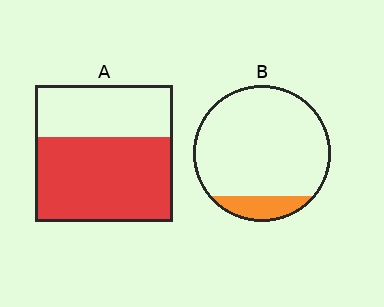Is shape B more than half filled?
No.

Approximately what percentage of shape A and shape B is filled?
A is approximately 60% and B is approximately 15%.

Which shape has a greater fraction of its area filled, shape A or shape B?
Shape A.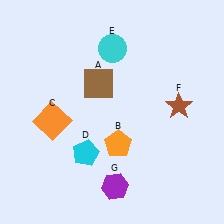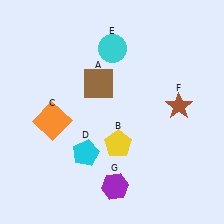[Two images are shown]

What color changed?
The pentagon (B) changed from orange in Image 1 to yellow in Image 2.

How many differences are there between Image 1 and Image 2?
There is 1 difference between the two images.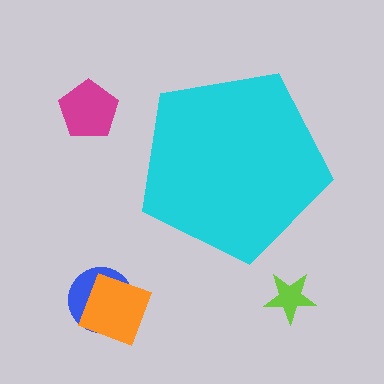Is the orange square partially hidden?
No, the orange square is fully visible.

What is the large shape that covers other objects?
A cyan pentagon.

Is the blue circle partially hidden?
No, the blue circle is fully visible.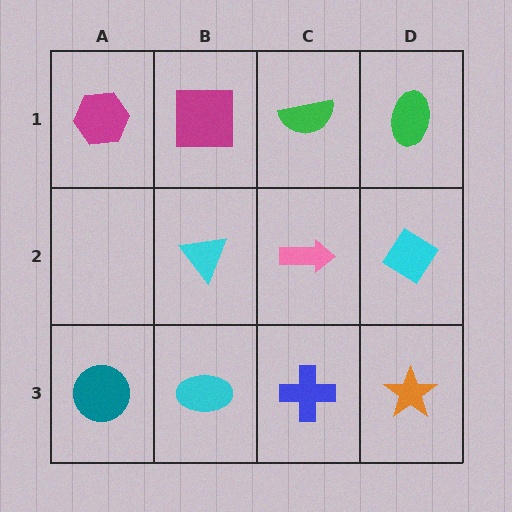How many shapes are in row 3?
4 shapes.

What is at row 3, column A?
A teal circle.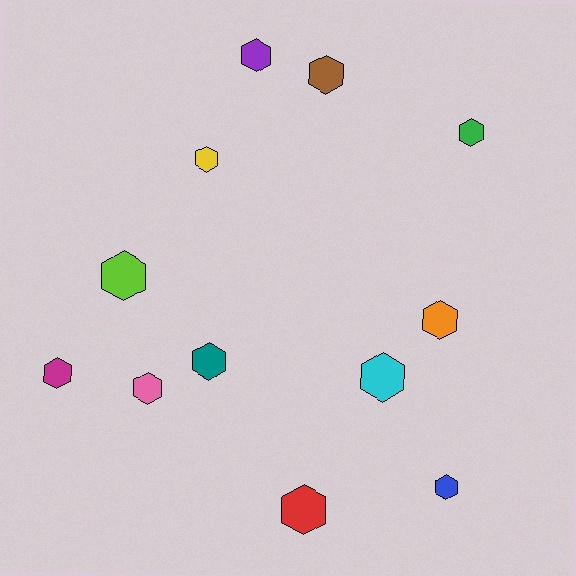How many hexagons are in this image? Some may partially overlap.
There are 12 hexagons.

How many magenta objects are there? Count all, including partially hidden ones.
There is 1 magenta object.